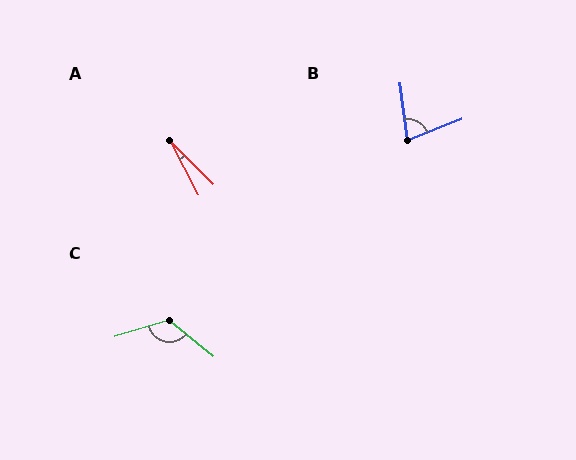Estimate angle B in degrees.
Approximately 76 degrees.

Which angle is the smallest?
A, at approximately 18 degrees.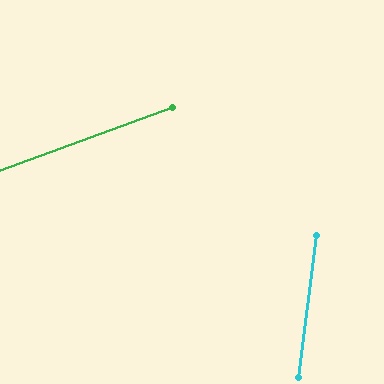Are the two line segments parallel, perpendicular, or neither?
Neither parallel nor perpendicular — they differ by about 63°.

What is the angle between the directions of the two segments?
Approximately 63 degrees.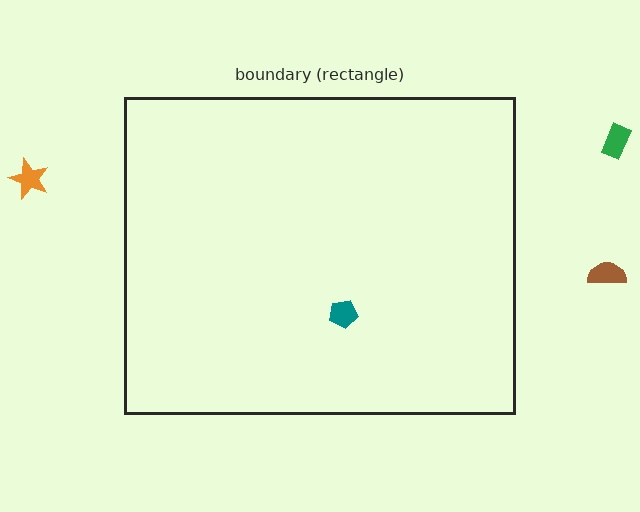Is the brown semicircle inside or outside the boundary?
Outside.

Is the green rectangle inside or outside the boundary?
Outside.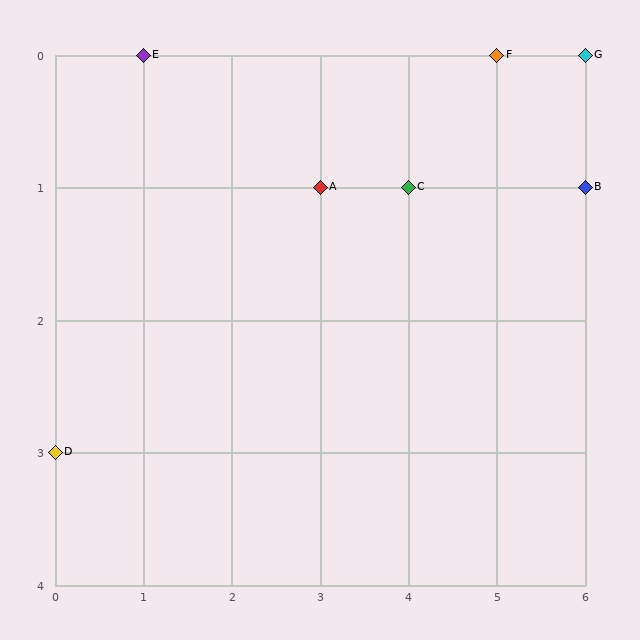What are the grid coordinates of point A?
Point A is at grid coordinates (3, 1).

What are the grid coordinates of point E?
Point E is at grid coordinates (1, 0).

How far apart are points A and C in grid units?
Points A and C are 1 column apart.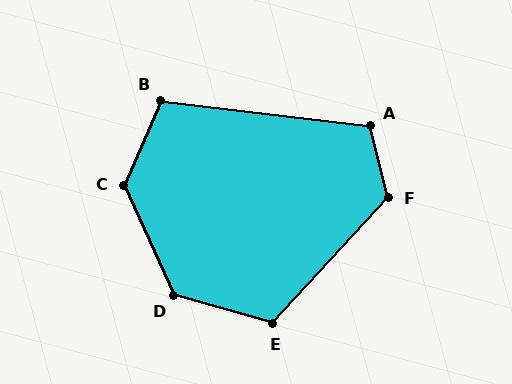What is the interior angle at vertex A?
Approximately 111 degrees (obtuse).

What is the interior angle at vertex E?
Approximately 117 degrees (obtuse).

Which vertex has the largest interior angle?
C, at approximately 133 degrees.